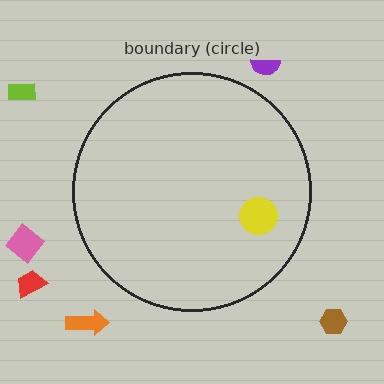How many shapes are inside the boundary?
1 inside, 6 outside.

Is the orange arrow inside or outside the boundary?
Outside.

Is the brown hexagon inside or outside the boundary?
Outside.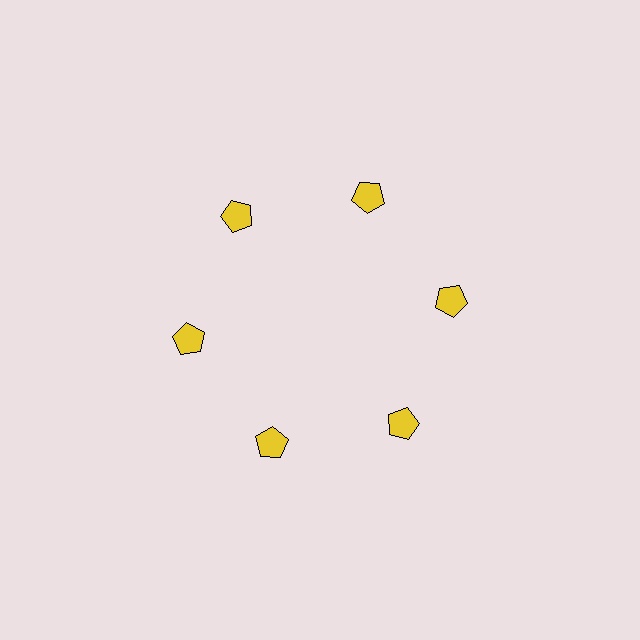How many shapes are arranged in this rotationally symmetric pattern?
There are 6 shapes, arranged in 6 groups of 1.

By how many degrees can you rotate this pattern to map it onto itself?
The pattern maps onto itself every 60 degrees of rotation.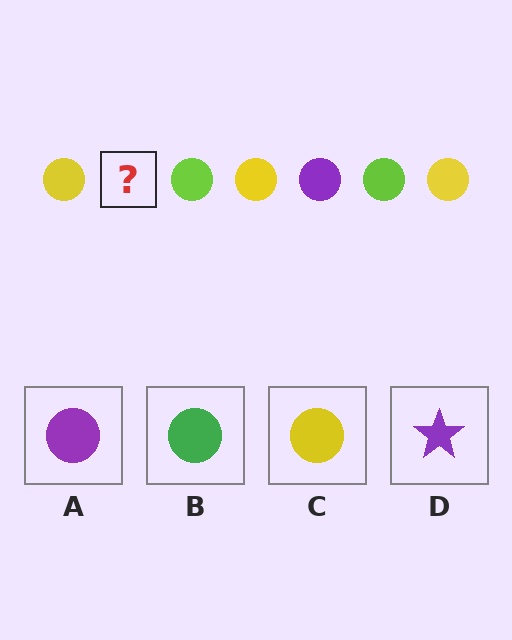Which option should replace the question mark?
Option A.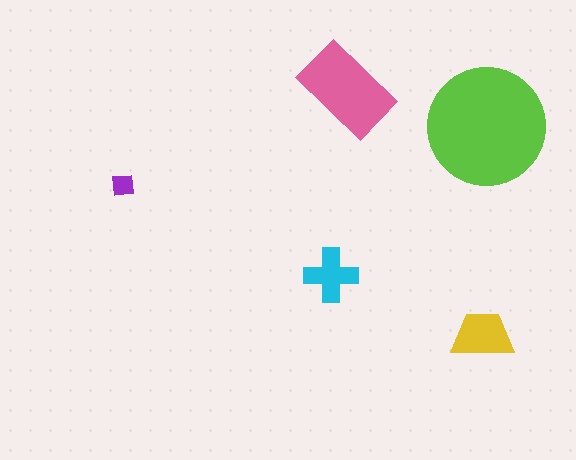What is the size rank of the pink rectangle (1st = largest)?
2nd.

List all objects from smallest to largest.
The purple square, the cyan cross, the yellow trapezoid, the pink rectangle, the lime circle.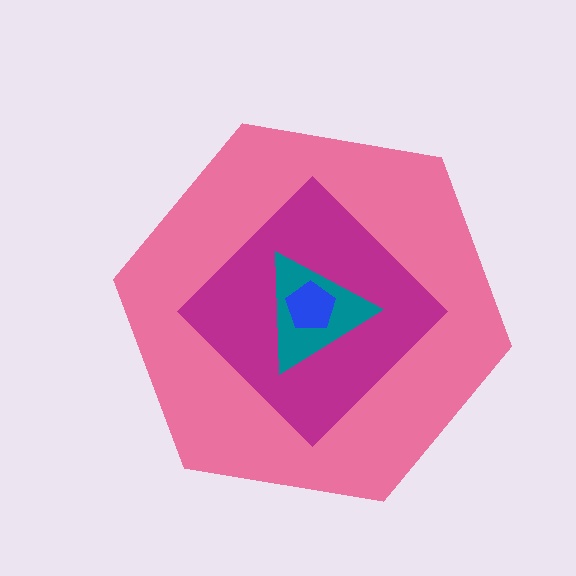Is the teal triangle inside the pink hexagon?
Yes.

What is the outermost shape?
The pink hexagon.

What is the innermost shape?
The blue pentagon.